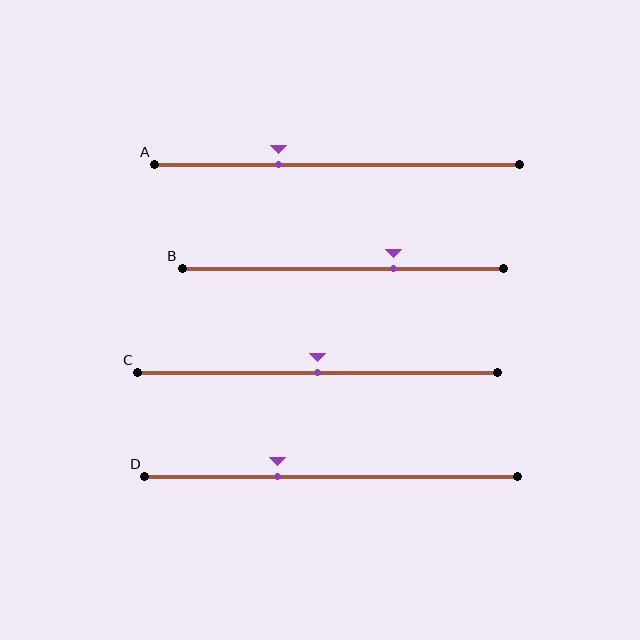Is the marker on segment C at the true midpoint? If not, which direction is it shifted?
Yes, the marker on segment C is at the true midpoint.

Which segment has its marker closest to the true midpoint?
Segment C has its marker closest to the true midpoint.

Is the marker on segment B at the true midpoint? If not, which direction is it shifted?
No, the marker on segment B is shifted to the right by about 16% of the segment length.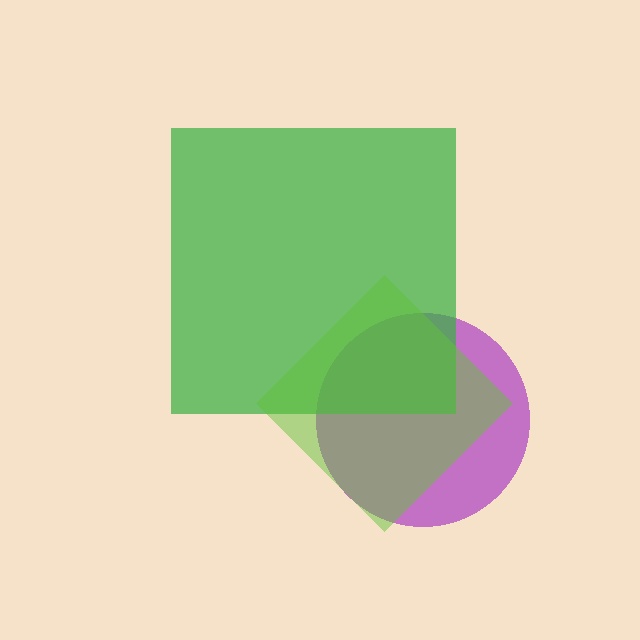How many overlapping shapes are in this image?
There are 3 overlapping shapes in the image.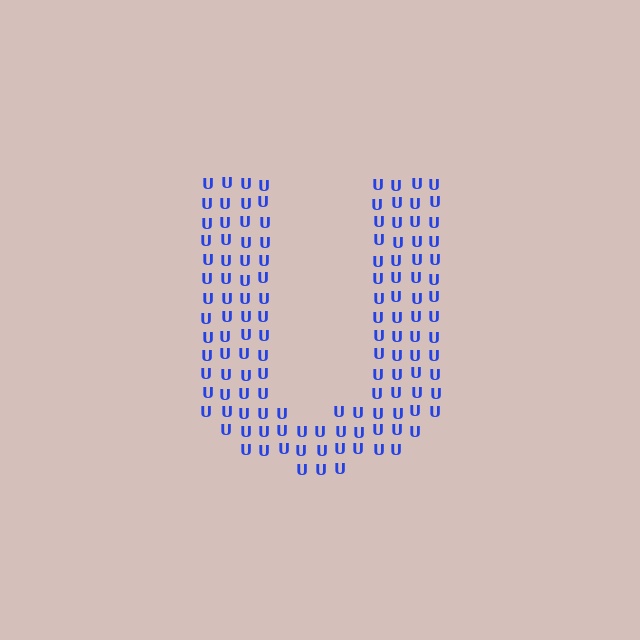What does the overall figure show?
The overall figure shows the letter U.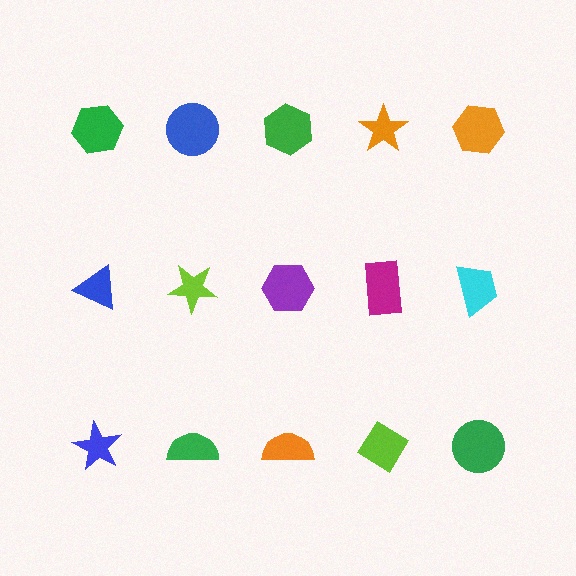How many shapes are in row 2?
5 shapes.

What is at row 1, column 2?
A blue circle.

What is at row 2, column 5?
A cyan trapezoid.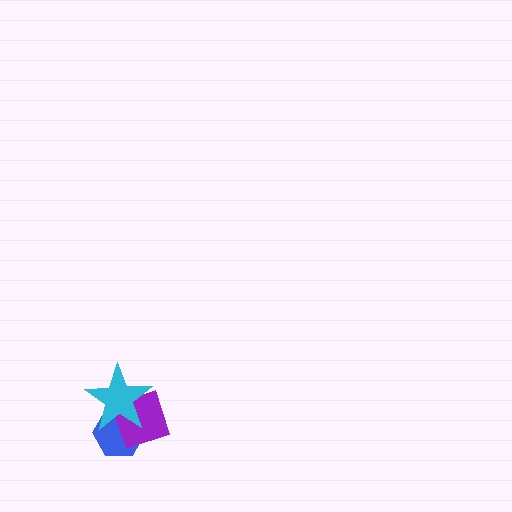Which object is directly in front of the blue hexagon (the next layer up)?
The purple diamond is directly in front of the blue hexagon.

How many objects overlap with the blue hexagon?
2 objects overlap with the blue hexagon.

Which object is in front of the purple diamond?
The cyan star is in front of the purple diamond.